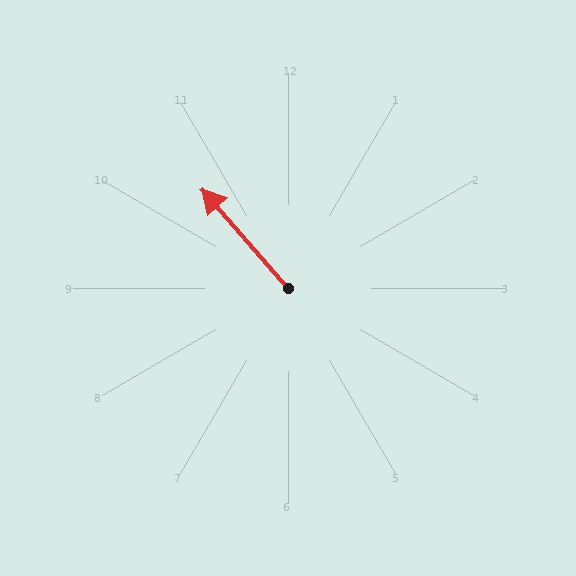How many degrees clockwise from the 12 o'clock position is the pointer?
Approximately 319 degrees.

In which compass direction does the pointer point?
Northwest.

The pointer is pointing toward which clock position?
Roughly 11 o'clock.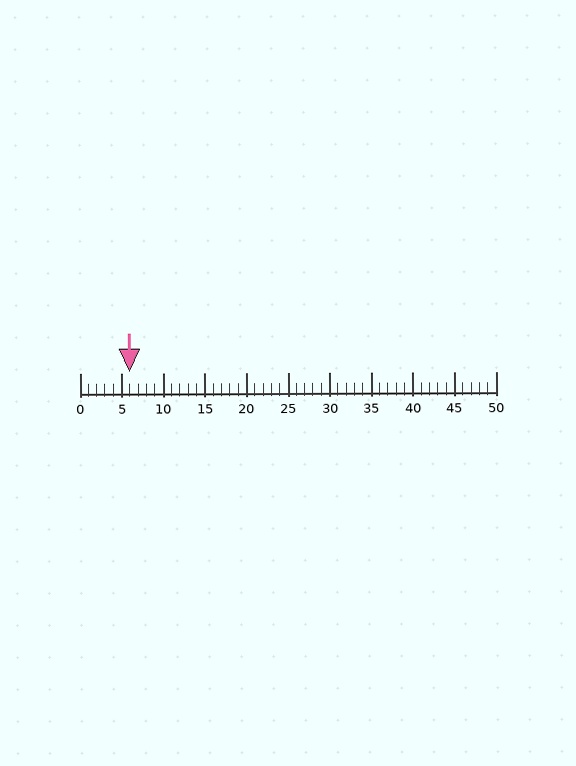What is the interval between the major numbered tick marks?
The major tick marks are spaced 5 units apart.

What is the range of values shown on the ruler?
The ruler shows values from 0 to 50.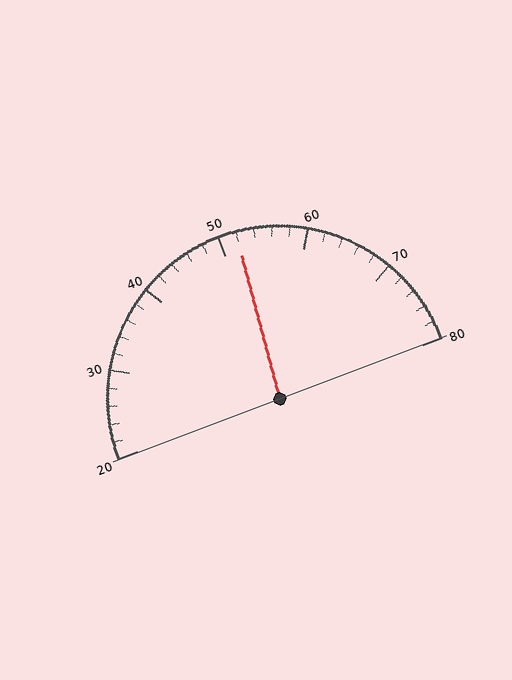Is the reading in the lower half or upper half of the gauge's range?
The reading is in the upper half of the range (20 to 80).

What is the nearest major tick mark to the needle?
The nearest major tick mark is 50.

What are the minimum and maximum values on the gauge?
The gauge ranges from 20 to 80.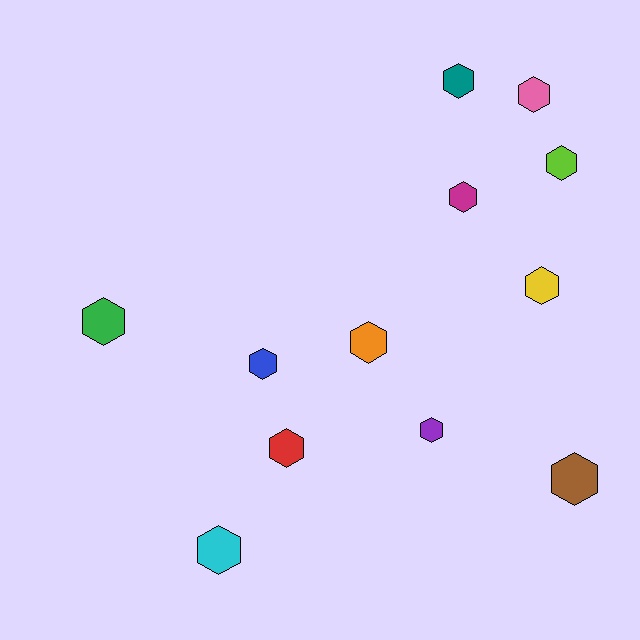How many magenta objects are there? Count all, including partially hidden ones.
There is 1 magenta object.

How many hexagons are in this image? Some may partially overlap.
There are 12 hexagons.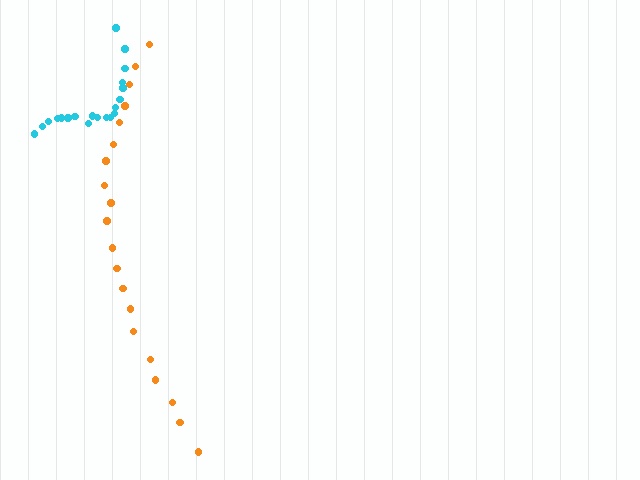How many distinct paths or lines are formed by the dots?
There are 2 distinct paths.